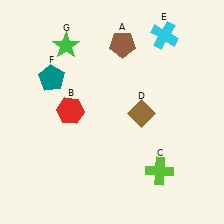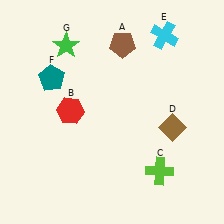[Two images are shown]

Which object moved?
The brown diamond (D) moved right.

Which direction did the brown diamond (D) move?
The brown diamond (D) moved right.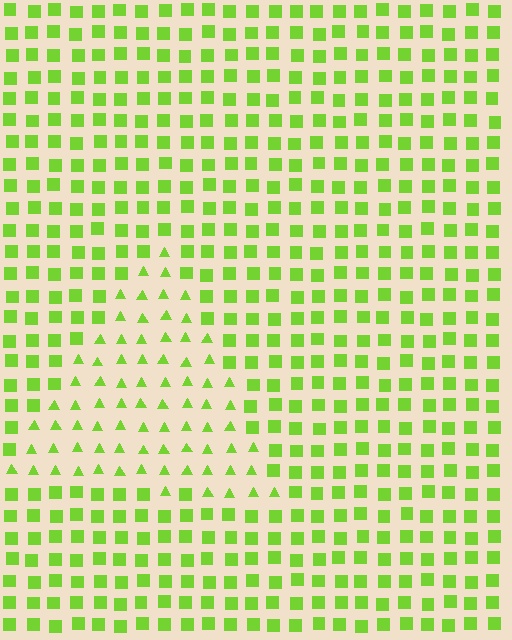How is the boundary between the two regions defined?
The boundary is defined by a change in element shape: triangles inside vs. squares outside. All elements share the same color and spacing.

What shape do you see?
I see a triangle.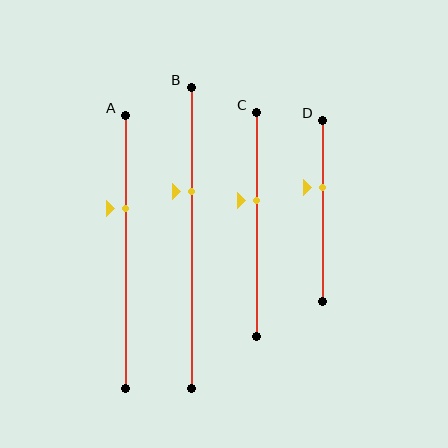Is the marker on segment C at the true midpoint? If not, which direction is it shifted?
No, the marker on segment C is shifted upward by about 11% of the segment length.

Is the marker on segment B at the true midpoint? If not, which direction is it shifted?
No, the marker on segment B is shifted upward by about 15% of the segment length.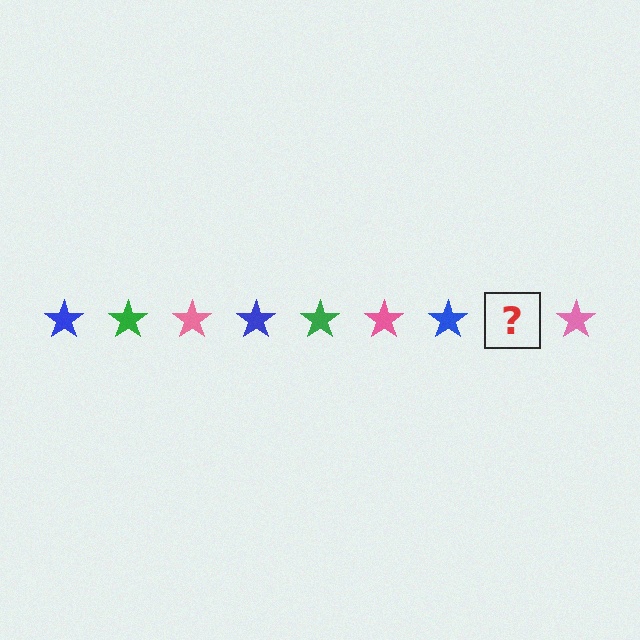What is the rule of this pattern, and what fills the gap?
The rule is that the pattern cycles through blue, green, pink stars. The gap should be filled with a green star.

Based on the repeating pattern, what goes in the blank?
The blank should be a green star.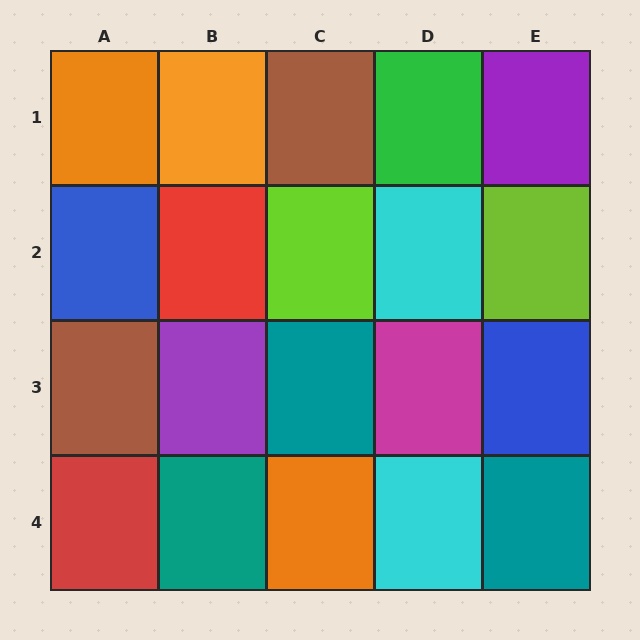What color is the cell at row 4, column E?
Teal.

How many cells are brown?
2 cells are brown.